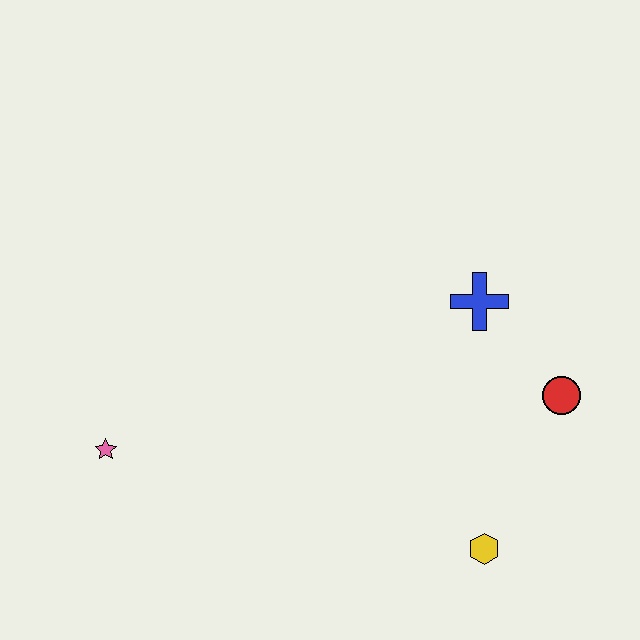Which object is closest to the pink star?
The yellow hexagon is closest to the pink star.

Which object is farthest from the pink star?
The red circle is farthest from the pink star.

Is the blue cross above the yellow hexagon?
Yes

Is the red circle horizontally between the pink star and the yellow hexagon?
No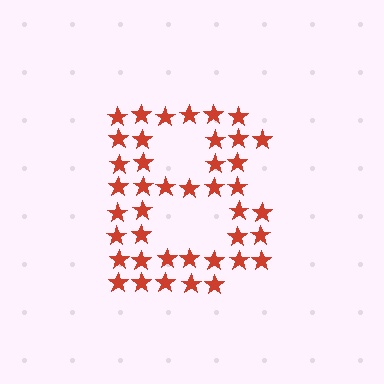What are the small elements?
The small elements are stars.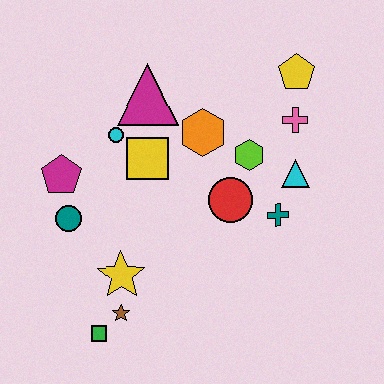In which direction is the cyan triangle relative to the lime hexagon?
The cyan triangle is to the right of the lime hexagon.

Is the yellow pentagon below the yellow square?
No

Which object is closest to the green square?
The brown star is closest to the green square.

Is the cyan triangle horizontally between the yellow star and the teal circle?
No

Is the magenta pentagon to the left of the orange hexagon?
Yes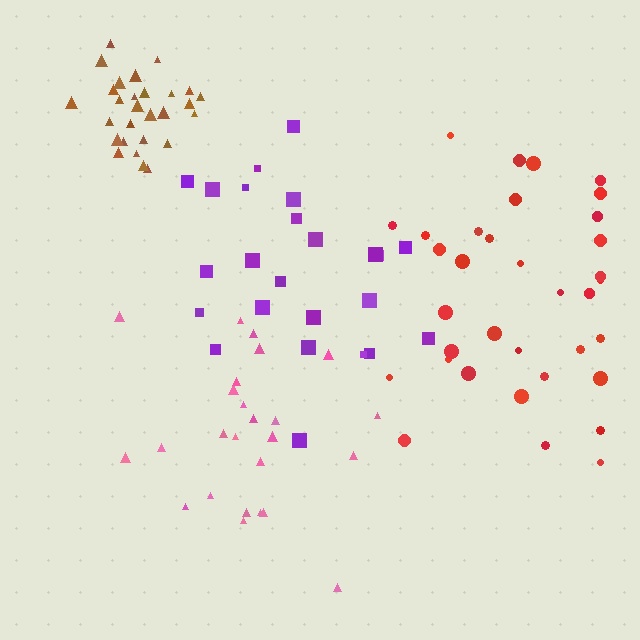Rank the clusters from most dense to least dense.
brown, red, pink, purple.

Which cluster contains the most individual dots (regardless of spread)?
Red (35).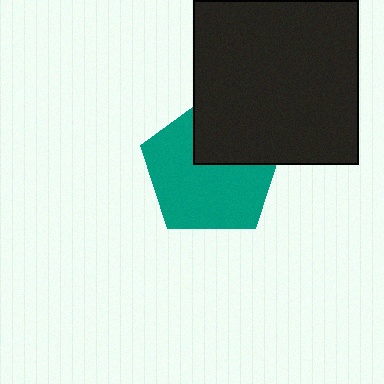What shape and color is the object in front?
The object in front is a black square.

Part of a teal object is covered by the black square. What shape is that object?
It is a pentagon.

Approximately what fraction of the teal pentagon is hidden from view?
Roughly 33% of the teal pentagon is hidden behind the black square.